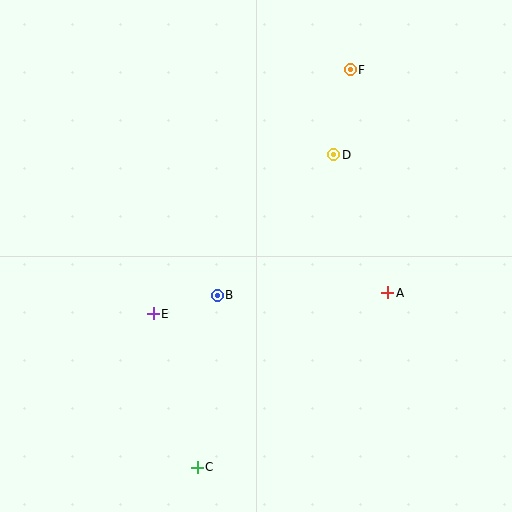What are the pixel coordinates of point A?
Point A is at (388, 293).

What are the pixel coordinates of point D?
Point D is at (334, 155).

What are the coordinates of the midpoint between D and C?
The midpoint between D and C is at (265, 311).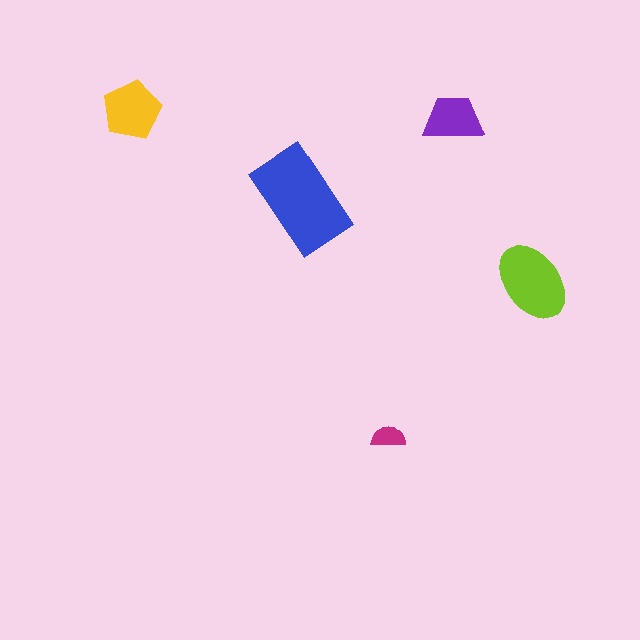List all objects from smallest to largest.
The magenta semicircle, the purple trapezoid, the yellow pentagon, the lime ellipse, the blue rectangle.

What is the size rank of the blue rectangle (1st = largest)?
1st.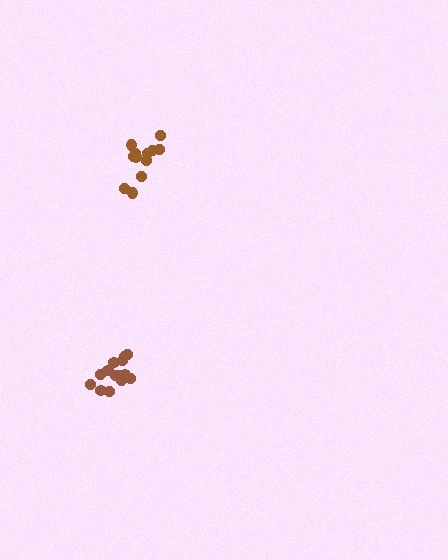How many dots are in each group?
Group 1: 12 dots, Group 2: 14 dots (26 total).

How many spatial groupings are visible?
There are 2 spatial groupings.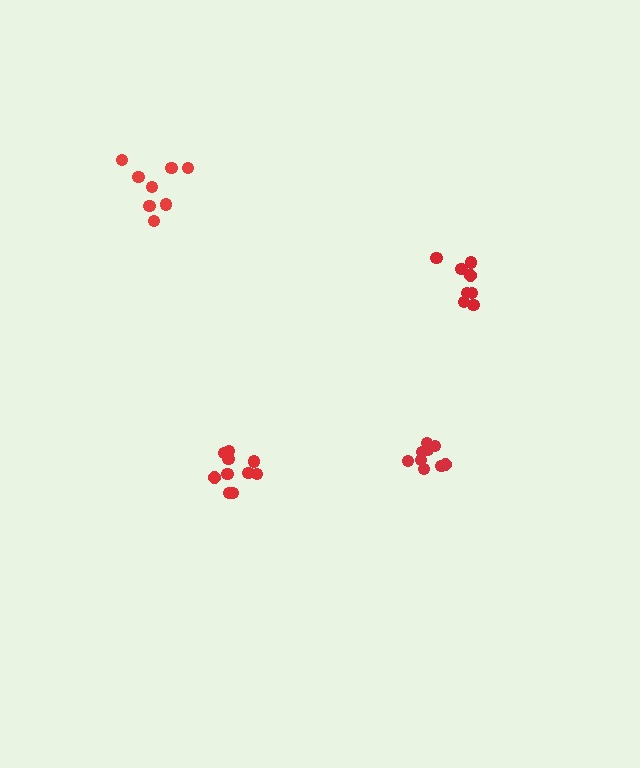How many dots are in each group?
Group 1: 8 dots, Group 2: 10 dots, Group 3: 9 dots, Group 4: 8 dots (35 total).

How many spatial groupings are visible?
There are 4 spatial groupings.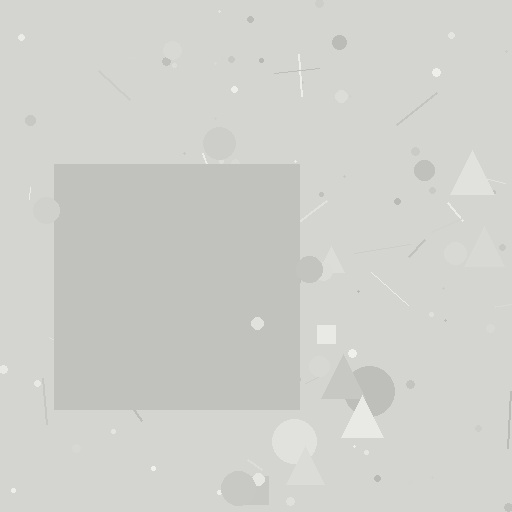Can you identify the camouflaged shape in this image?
The camouflaged shape is a square.